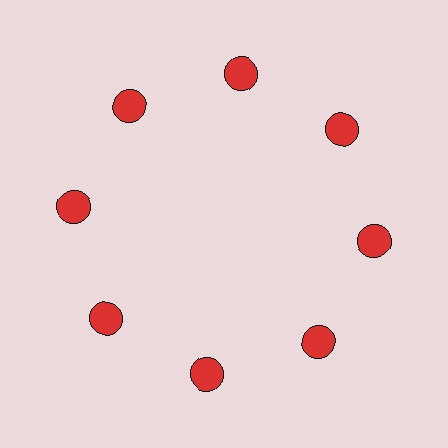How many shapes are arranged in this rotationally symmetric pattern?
There are 8 shapes, arranged in 8 groups of 1.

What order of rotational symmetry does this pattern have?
This pattern has 8-fold rotational symmetry.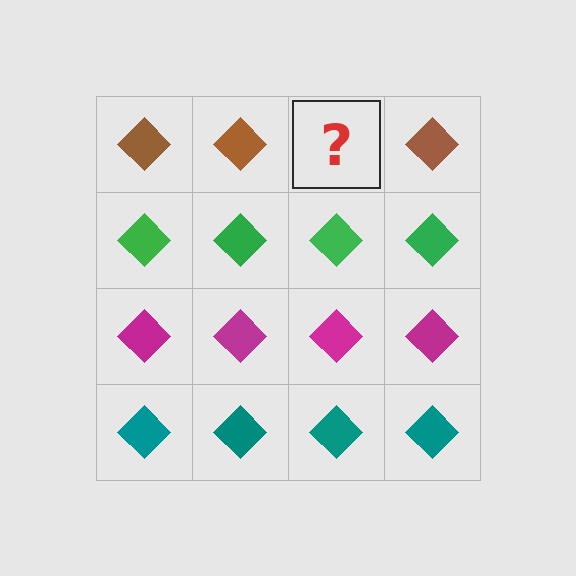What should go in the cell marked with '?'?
The missing cell should contain a brown diamond.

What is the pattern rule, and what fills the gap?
The rule is that each row has a consistent color. The gap should be filled with a brown diamond.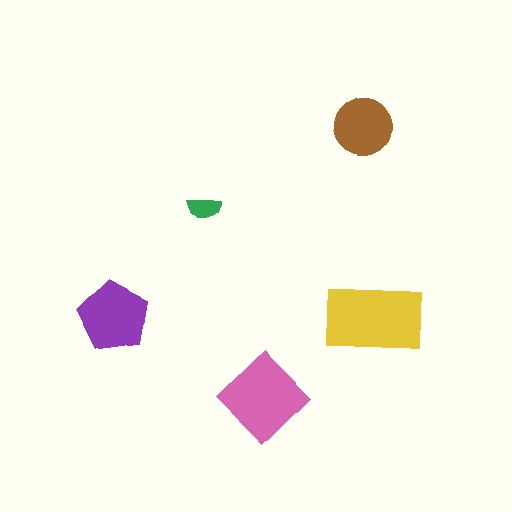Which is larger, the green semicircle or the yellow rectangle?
The yellow rectangle.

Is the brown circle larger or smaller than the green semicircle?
Larger.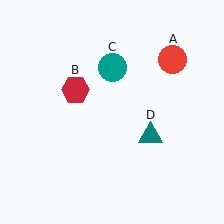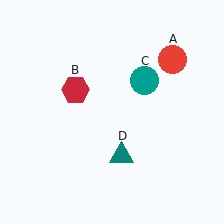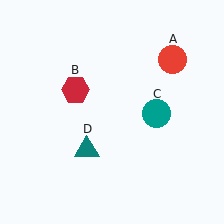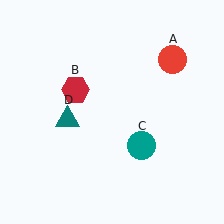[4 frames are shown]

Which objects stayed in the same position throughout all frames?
Red circle (object A) and red hexagon (object B) remained stationary.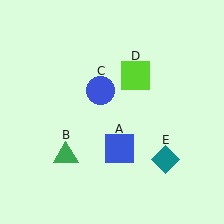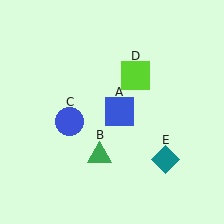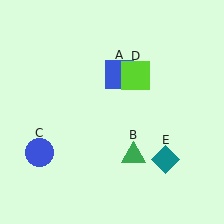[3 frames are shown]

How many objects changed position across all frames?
3 objects changed position: blue square (object A), green triangle (object B), blue circle (object C).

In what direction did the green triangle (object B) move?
The green triangle (object B) moved right.